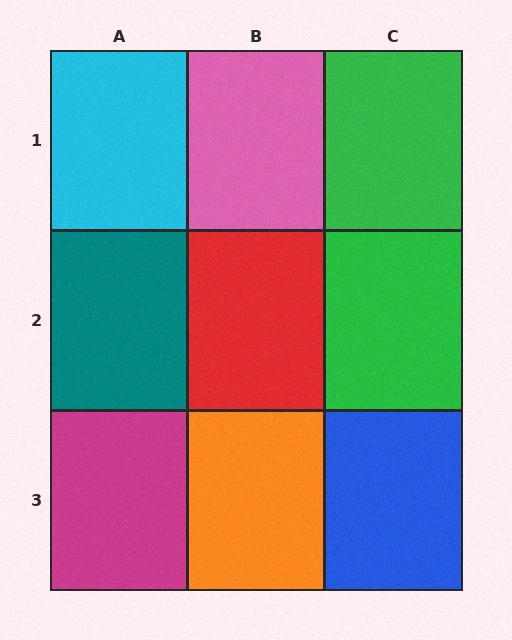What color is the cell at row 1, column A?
Cyan.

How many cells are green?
2 cells are green.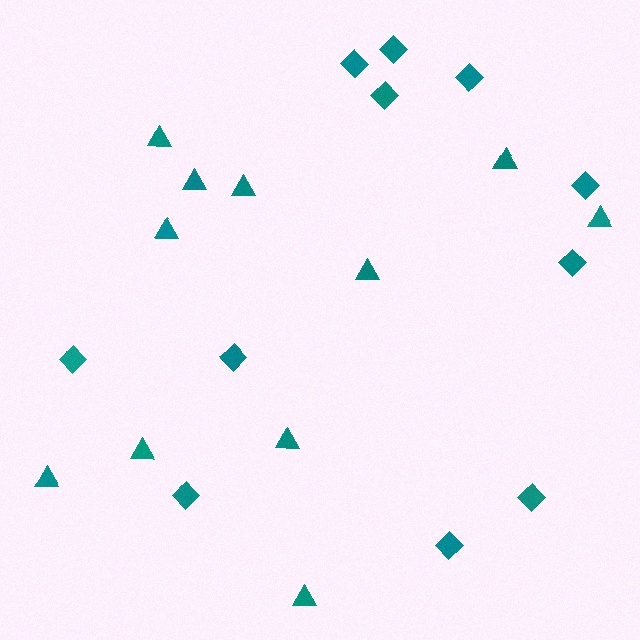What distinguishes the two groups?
There are 2 groups: one group of diamonds (11) and one group of triangles (11).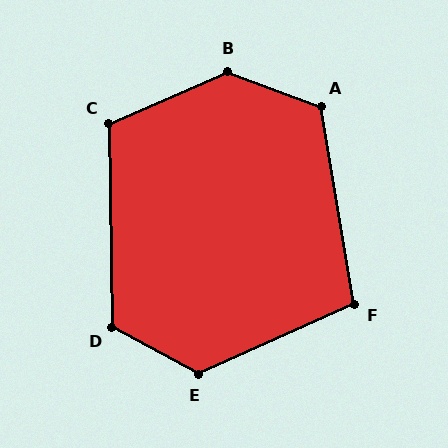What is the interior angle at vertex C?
Approximately 113 degrees (obtuse).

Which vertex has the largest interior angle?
B, at approximately 136 degrees.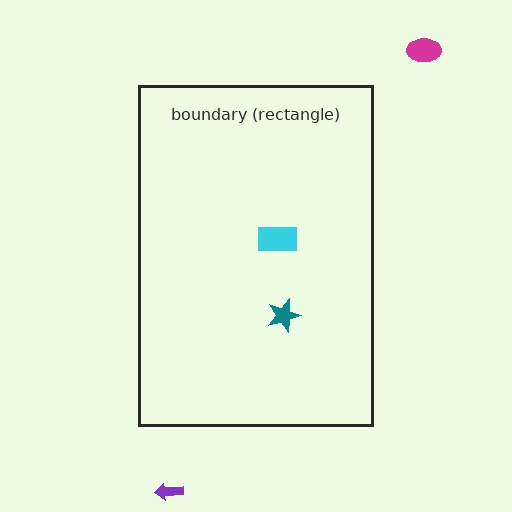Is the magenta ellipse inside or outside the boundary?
Outside.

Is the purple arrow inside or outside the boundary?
Outside.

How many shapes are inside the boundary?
2 inside, 2 outside.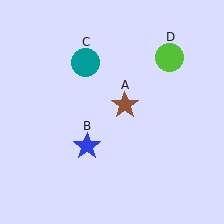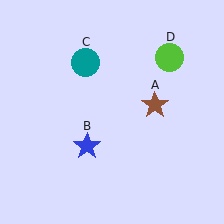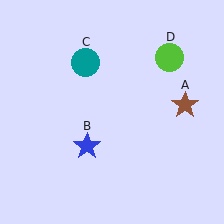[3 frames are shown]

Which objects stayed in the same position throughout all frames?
Blue star (object B) and teal circle (object C) and lime circle (object D) remained stationary.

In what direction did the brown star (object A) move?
The brown star (object A) moved right.